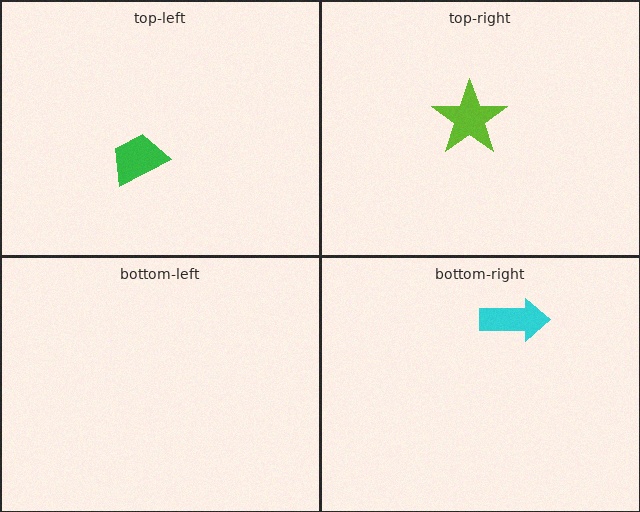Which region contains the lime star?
The top-right region.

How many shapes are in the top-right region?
1.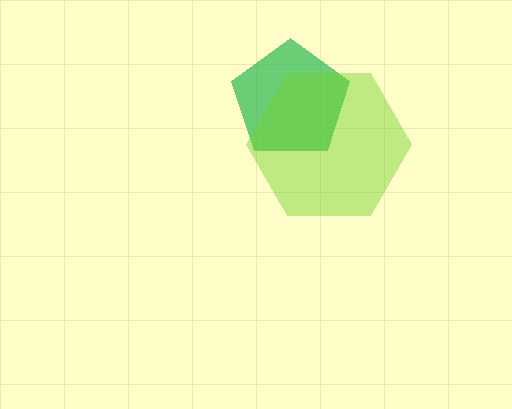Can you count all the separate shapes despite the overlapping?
Yes, there are 2 separate shapes.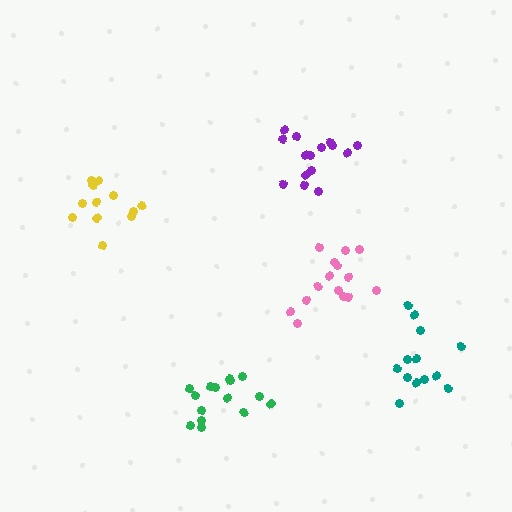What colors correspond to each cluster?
The clusters are colored: purple, yellow, pink, green, teal.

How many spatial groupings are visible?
There are 5 spatial groupings.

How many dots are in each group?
Group 1: 15 dots, Group 2: 12 dots, Group 3: 15 dots, Group 4: 15 dots, Group 5: 13 dots (70 total).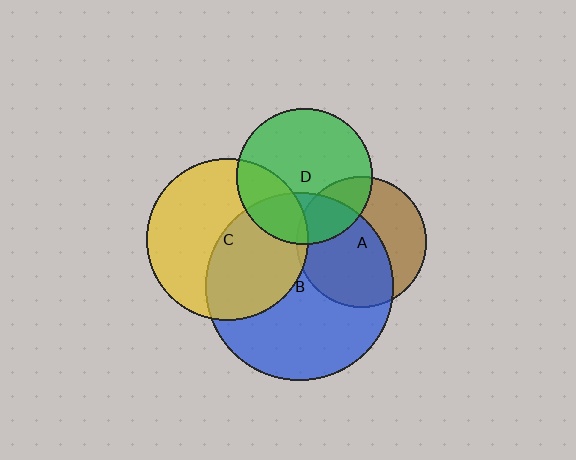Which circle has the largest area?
Circle B (blue).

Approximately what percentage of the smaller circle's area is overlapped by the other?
Approximately 60%.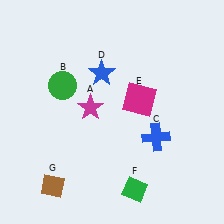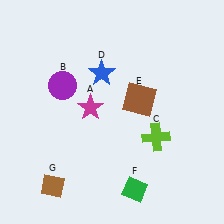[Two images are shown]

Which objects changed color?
B changed from green to purple. C changed from blue to lime. E changed from magenta to brown.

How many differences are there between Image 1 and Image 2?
There are 3 differences between the two images.